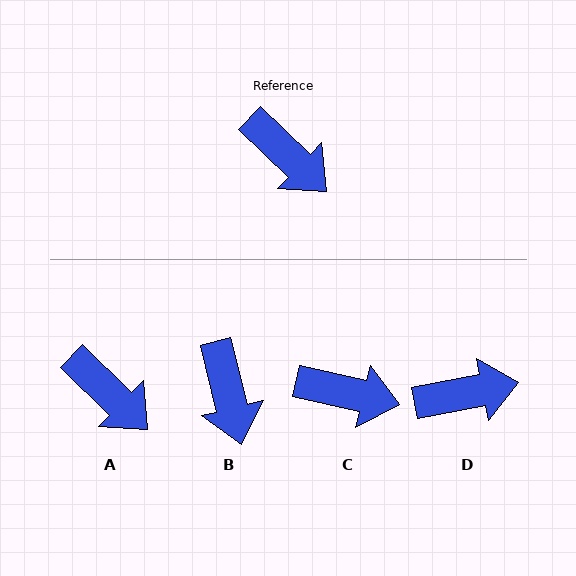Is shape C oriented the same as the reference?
No, it is off by about 31 degrees.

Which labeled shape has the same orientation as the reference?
A.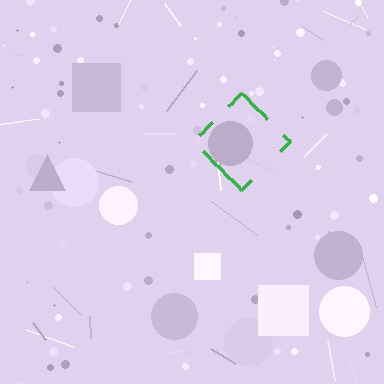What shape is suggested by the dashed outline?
The dashed outline suggests a diamond.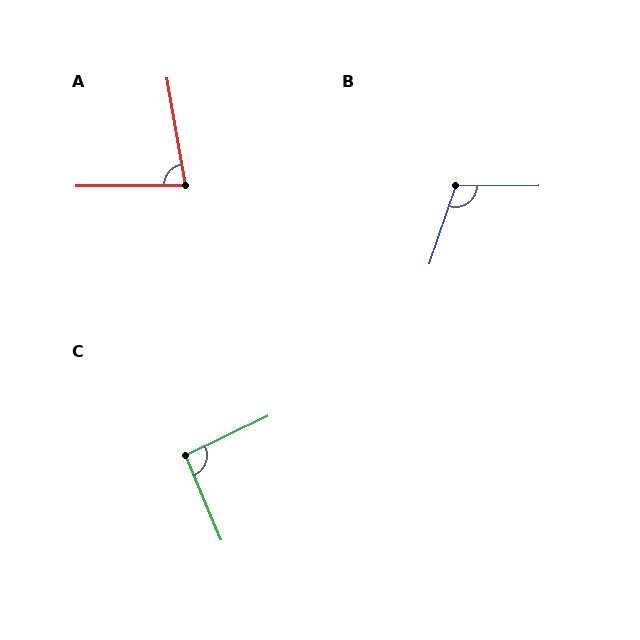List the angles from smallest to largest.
A (80°), C (93°), B (109°).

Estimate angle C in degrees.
Approximately 93 degrees.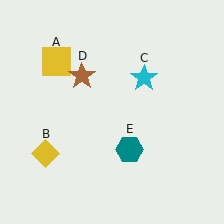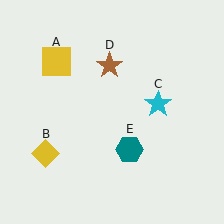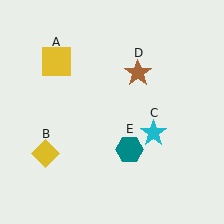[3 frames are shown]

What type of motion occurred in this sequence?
The cyan star (object C), brown star (object D) rotated clockwise around the center of the scene.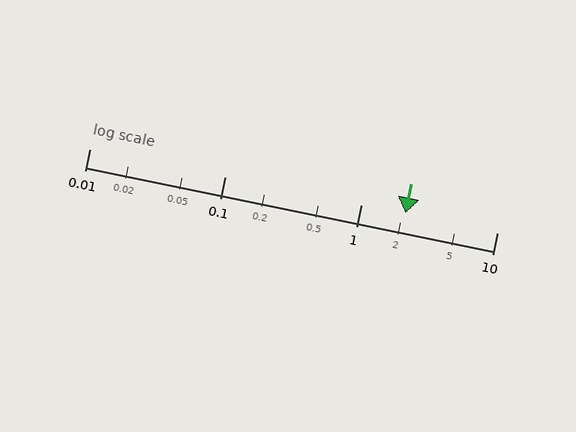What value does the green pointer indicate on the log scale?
The pointer indicates approximately 2.1.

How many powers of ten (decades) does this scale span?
The scale spans 3 decades, from 0.01 to 10.